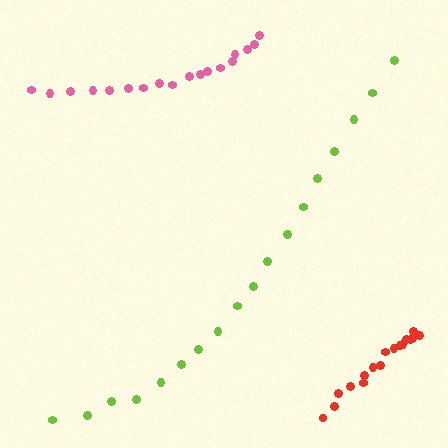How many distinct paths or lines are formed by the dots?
There are 3 distinct paths.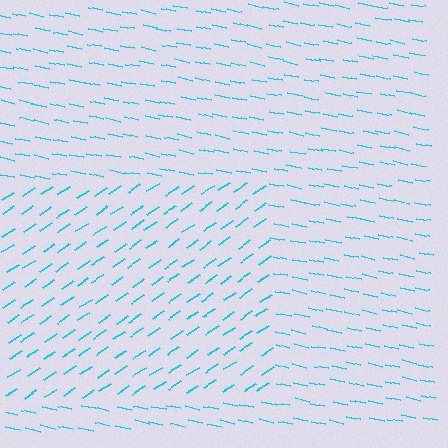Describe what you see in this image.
The image is filled with small cyan line segments. A rectangle region in the image has lines oriented differently from the surrounding lines, creating a visible texture boundary.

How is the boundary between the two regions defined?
The boundary is defined purely by a change in line orientation (approximately 45 degrees difference). All lines are the same color and thickness.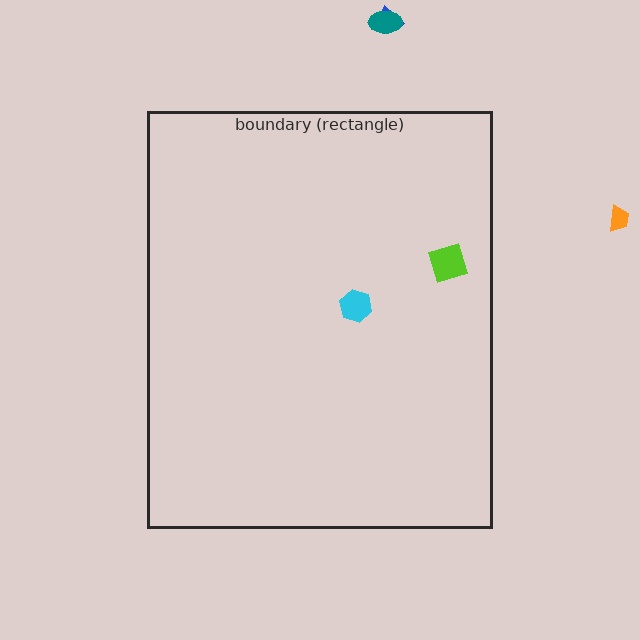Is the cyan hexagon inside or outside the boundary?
Inside.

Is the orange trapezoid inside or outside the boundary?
Outside.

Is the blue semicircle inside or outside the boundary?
Outside.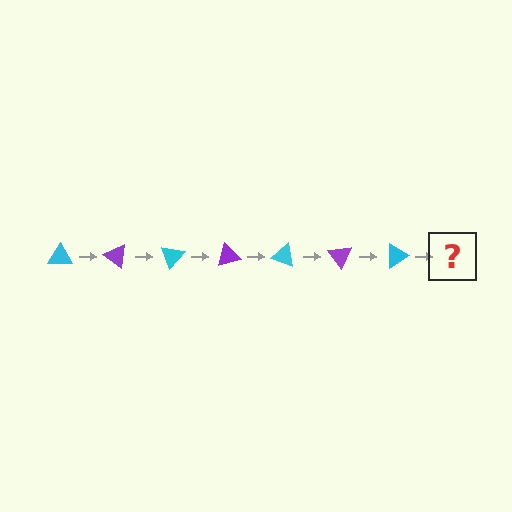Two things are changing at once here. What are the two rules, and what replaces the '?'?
The two rules are that it rotates 35 degrees each step and the color cycles through cyan and purple. The '?' should be a purple triangle, rotated 245 degrees from the start.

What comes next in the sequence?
The next element should be a purple triangle, rotated 245 degrees from the start.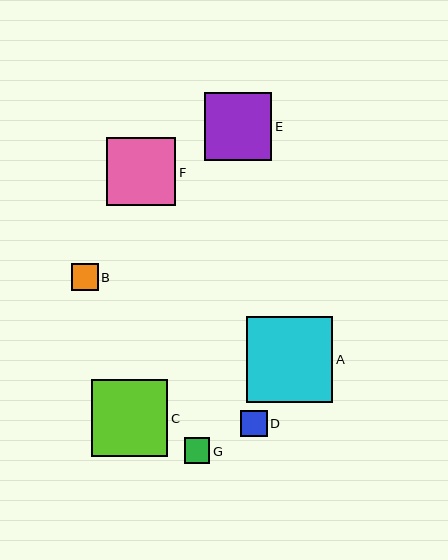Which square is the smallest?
Square G is the smallest with a size of approximately 25 pixels.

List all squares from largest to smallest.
From largest to smallest: A, C, F, E, B, D, G.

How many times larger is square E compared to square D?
Square E is approximately 2.6 times the size of square D.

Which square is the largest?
Square A is the largest with a size of approximately 86 pixels.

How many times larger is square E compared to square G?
Square E is approximately 2.7 times the size of square G.